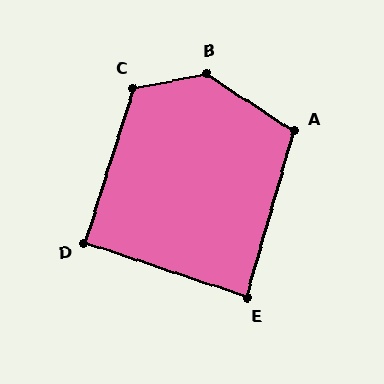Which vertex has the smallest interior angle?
E, at approximately 88 degrees.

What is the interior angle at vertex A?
Approximately 107 degrees (obtuse).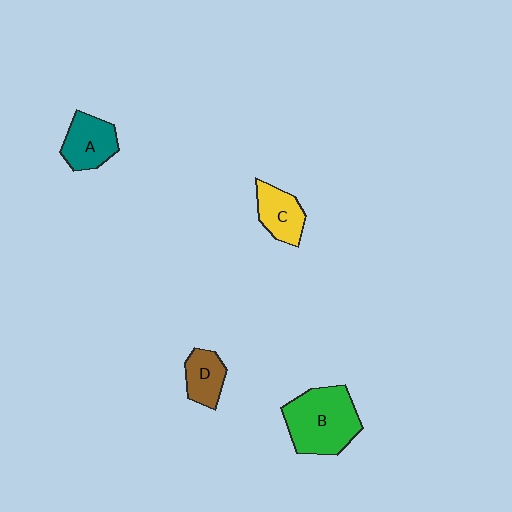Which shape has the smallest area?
Shape D (brown).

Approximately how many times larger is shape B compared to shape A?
Approximately 1.7 times.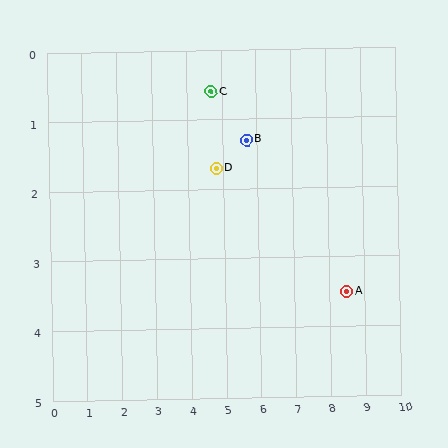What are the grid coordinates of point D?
Point D is at approximately (4.8, 1.7).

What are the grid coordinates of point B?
Point B is at approximately (5.7, 1.3).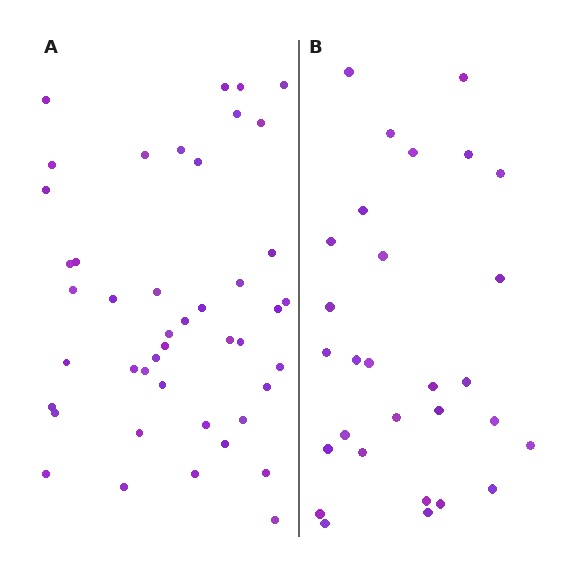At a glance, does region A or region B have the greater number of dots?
Region A (the left region) has more dots.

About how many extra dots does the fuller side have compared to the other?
Region A has approximately 15 more dots than region B.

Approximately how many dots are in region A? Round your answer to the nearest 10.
About 40 dots. (The exact count is 44, which rounds to 40.)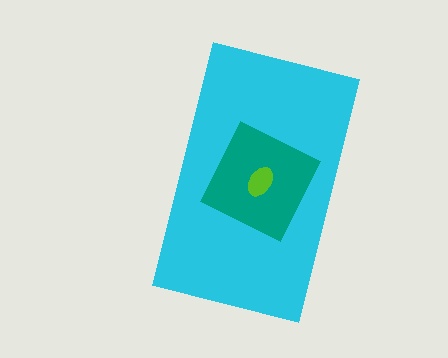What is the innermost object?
The lime ellipse.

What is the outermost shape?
The cyan rectangle.